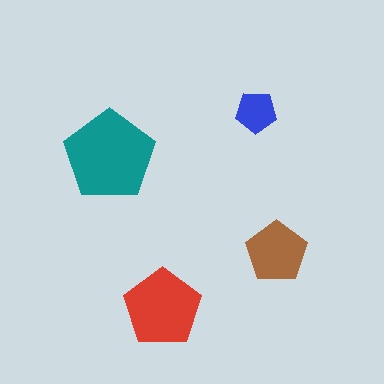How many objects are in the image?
There are 4 objects in the image.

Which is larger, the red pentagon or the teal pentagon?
The teal one.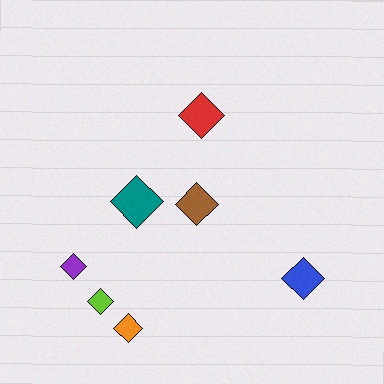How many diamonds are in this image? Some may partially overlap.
There are 7 diamonds.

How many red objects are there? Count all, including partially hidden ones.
There is 1 red object.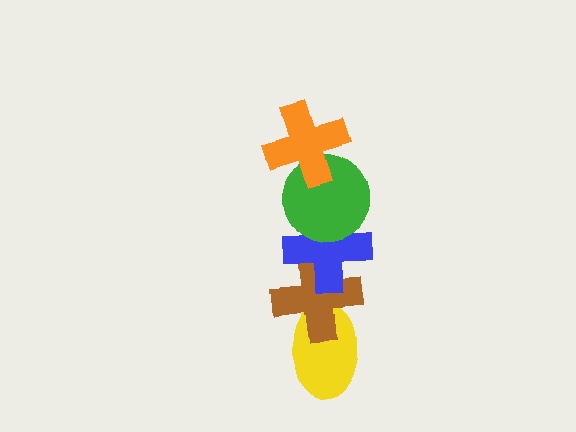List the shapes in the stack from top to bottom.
From top to bottom: the orange cross, the green circle, the blue cross, the brown cross, the yellow ellipse.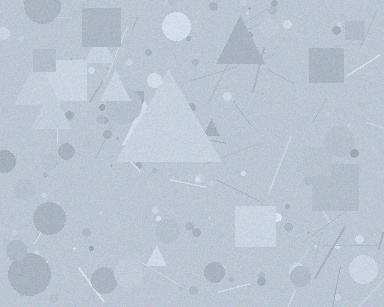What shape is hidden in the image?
A triangle is hidden in the image.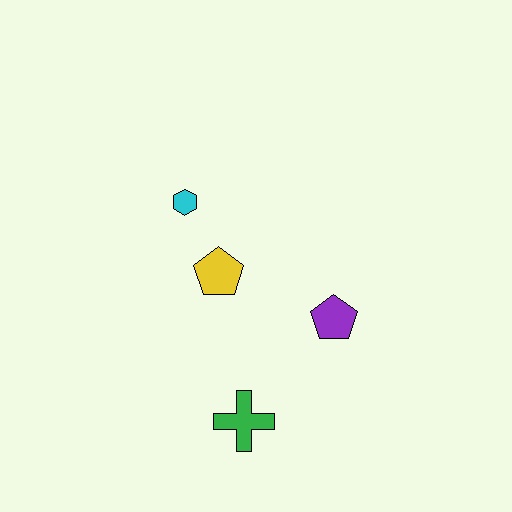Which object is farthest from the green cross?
The cyan hexagon is farthest from the green cross.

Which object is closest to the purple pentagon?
The yellow pentagon is closest to the purple pentagon.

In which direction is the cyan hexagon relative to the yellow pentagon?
The cyan hexagon is above the yellow pentagon.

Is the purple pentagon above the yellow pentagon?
No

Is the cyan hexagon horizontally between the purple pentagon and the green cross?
No